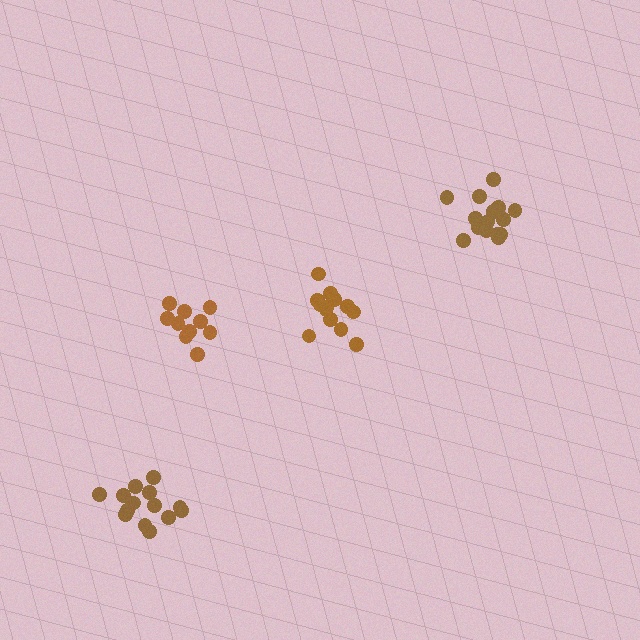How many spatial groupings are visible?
There are 4 spatial groupings.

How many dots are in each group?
Group 1: 15 dots, Group 2: 13 dots, Group 3: 14 dots, Group 4: 10 dots (52 total).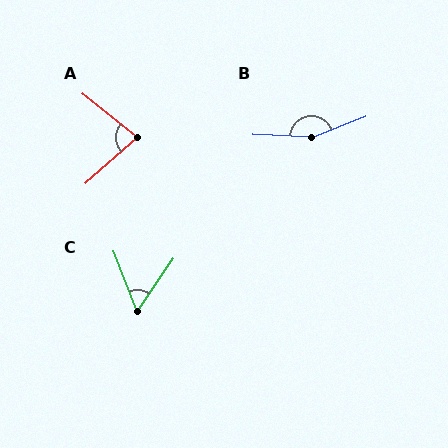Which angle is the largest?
B, at approximately 155 degrees.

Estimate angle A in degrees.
Approximately 80 degrees.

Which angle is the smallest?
C, at approximately 56 degrees.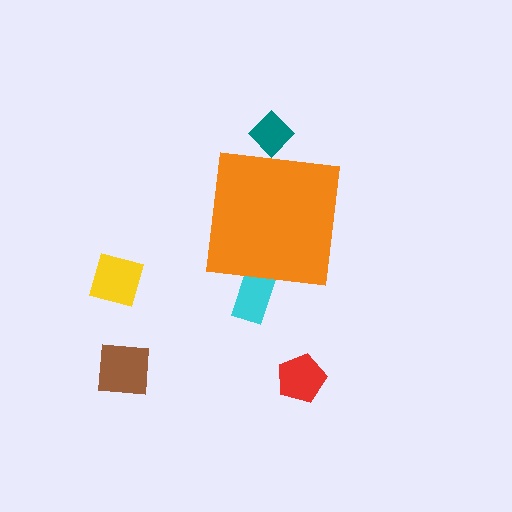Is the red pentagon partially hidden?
No, the red pentagon is fully visible.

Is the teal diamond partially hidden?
Yes, the teal diamond is partially hidden behind the orange square.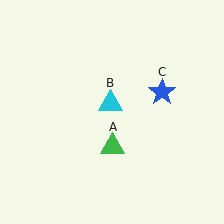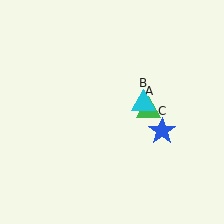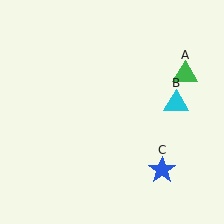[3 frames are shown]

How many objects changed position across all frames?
3 objects changed position: green triangle (object A), cyan triangle (object B), blue star (object C).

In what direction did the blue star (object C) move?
The blue star (object C) moved down.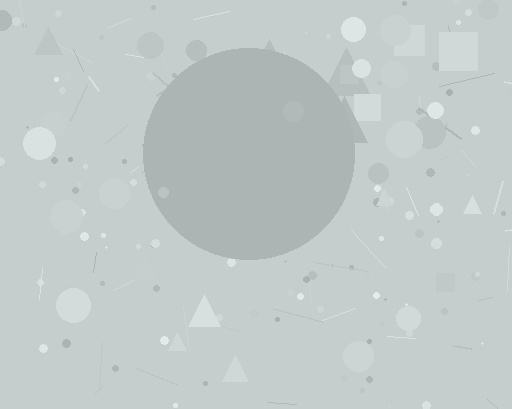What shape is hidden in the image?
A circle is hidden in the image.